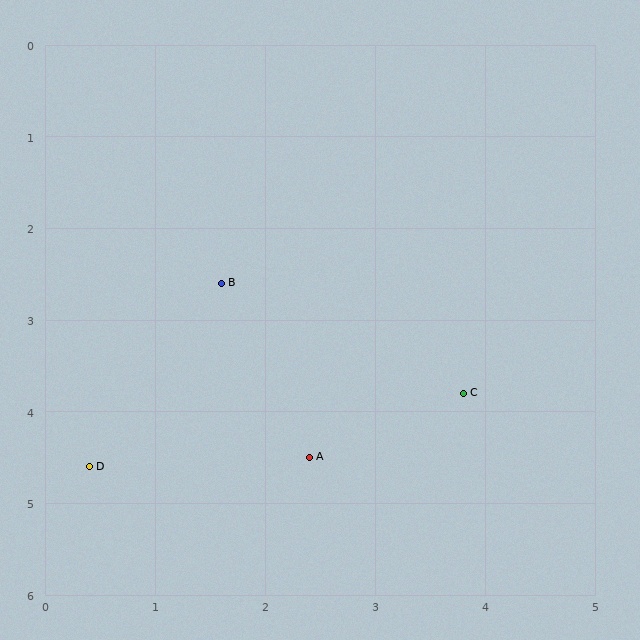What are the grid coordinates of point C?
Point C is at approximately (3.8, 3.8).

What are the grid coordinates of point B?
Point B is at approximately (1.6, 2.6).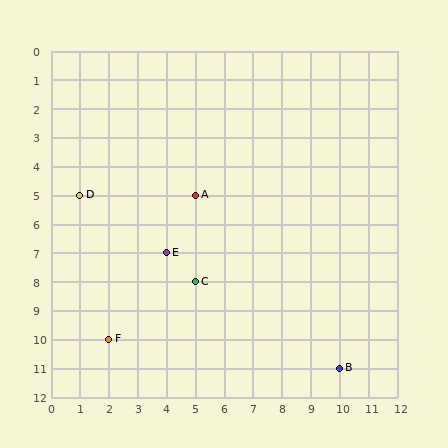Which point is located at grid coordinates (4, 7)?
Point E is at (4, 7).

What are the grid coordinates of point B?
Point B is at grid coordinates (10, 11).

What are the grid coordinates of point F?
Point F is at grid coordinates (2, 10).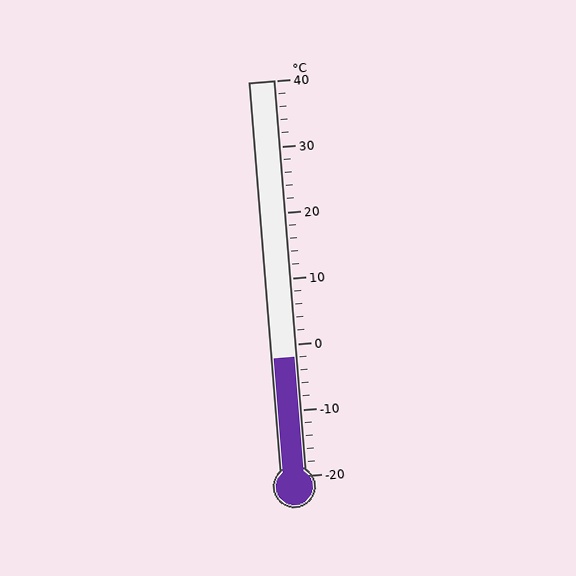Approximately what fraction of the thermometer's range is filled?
The thermometer is filled to approximately 30% of its range.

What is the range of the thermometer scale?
The thermometer scale ranges from -20°C to 40°C.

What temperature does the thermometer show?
The thermometer shows approximately -2°C.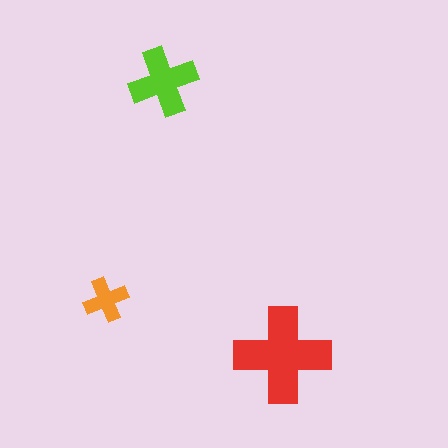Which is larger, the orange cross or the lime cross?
The lime one.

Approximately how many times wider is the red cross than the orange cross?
About 2 times wider.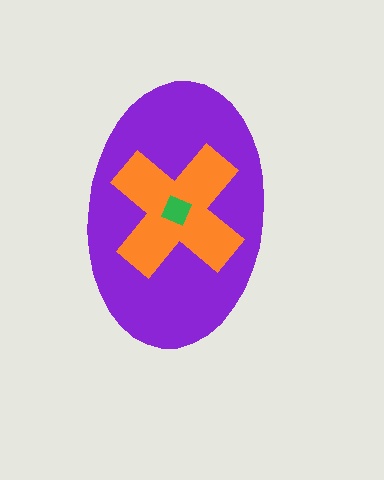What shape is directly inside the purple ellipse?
The orange cross.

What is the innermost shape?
The green square.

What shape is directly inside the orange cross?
The green square.